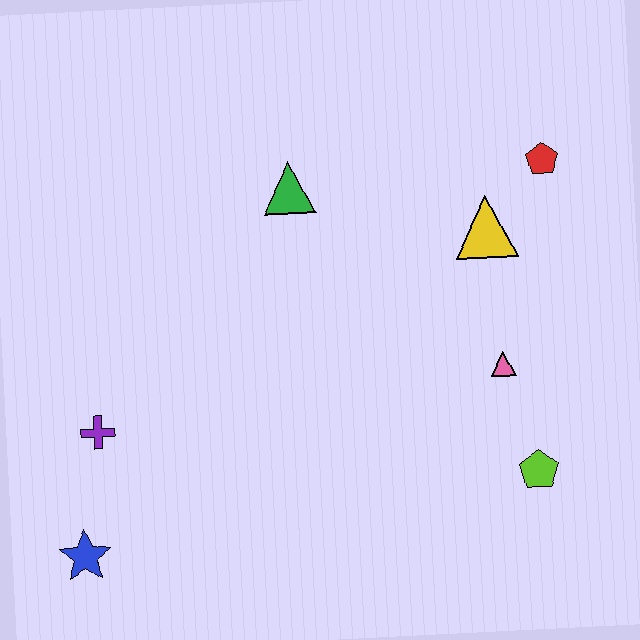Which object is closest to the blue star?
The purple cross is closest to the blue star.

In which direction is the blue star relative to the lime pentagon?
The blue star is to the left of the lime pentagon.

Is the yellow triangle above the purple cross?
Yes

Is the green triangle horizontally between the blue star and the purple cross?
No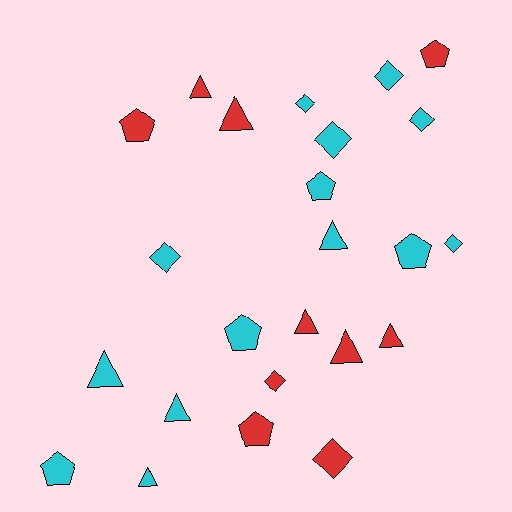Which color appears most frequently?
Cyan, with 14 objects.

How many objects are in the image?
There are 24 objects.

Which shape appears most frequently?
Triangle, with 9 objects.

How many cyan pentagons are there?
There are 4 cyan pentagons.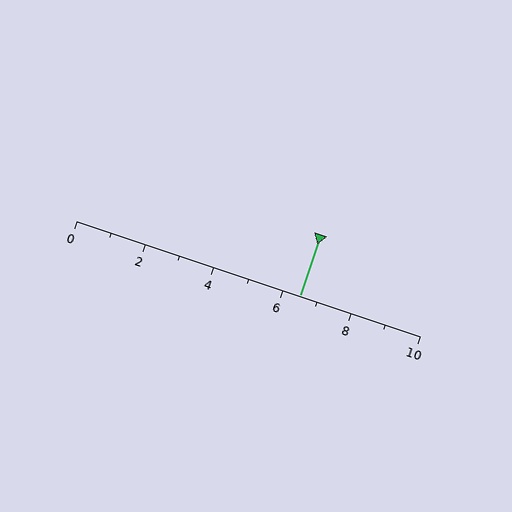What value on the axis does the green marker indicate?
The marker indicates approximately 6.5.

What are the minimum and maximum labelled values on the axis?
The axis runs from 0 to 10.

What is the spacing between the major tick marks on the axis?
The major ticks are spaced 2 apart.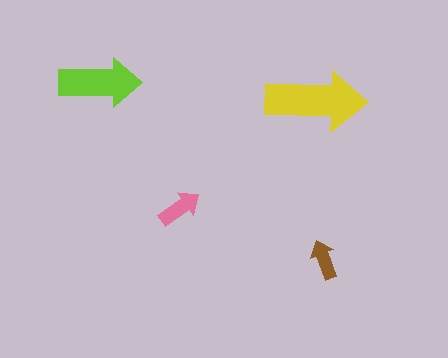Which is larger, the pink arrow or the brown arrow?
The pink one.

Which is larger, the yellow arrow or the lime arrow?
The yellow one.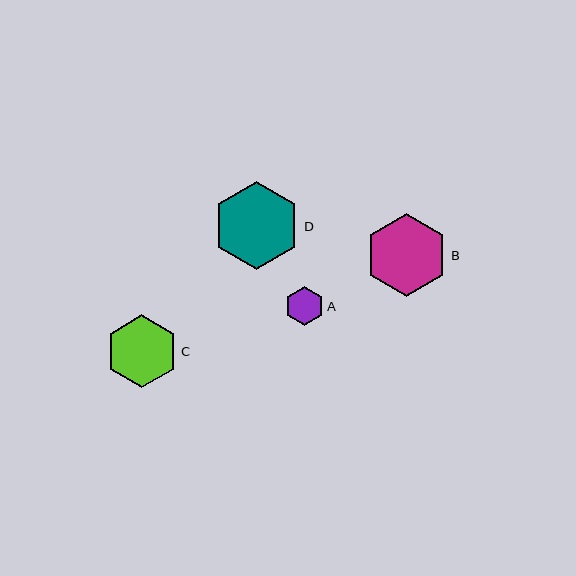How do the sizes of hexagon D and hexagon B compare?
Hexagon D and hexagon B are approximately the same size.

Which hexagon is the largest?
Hexagon D is the largest with a size of approximately 88 pixels.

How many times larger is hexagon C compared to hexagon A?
Hexagon C is approximately 1.9 times the size of hexagon A.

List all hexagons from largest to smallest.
From largest to smallest: D, B, C, A.